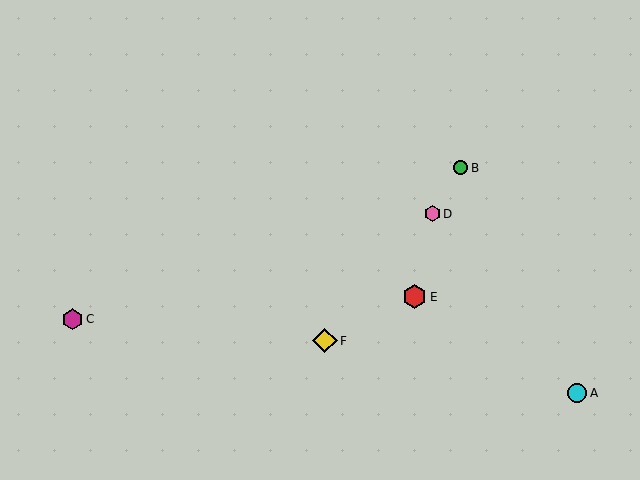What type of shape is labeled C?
Shape C is a magenta hexagon.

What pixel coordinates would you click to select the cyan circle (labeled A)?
Click at (577, 393) to select the cyan circle A.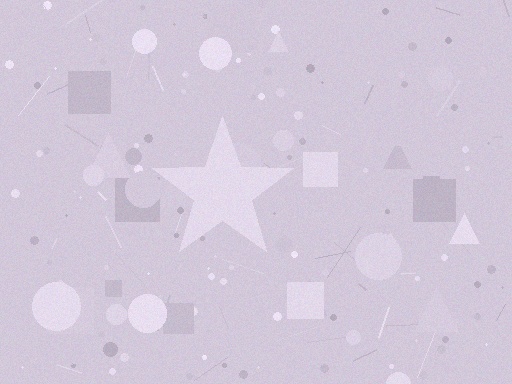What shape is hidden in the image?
A star is hidden in the image.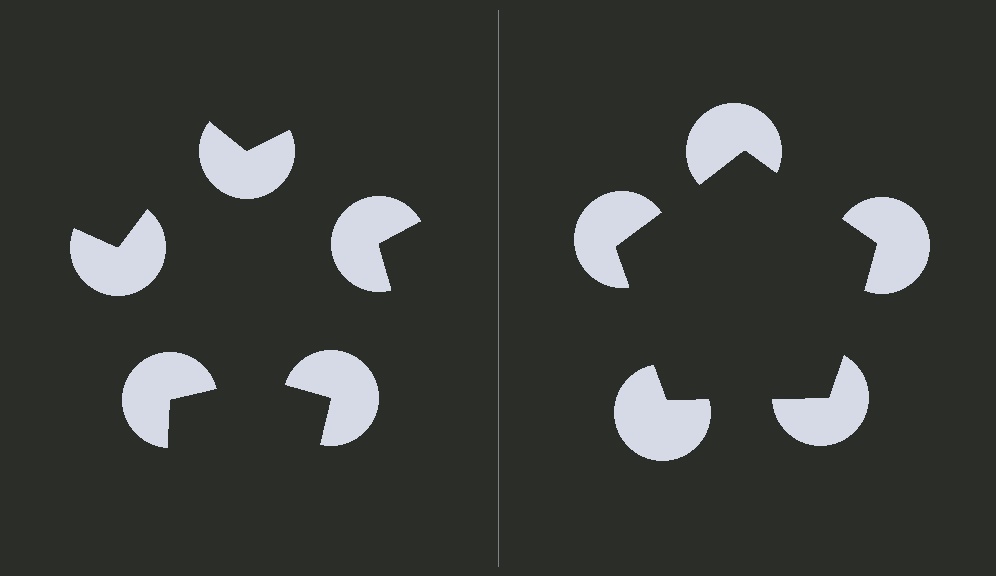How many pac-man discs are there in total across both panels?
10 — 5 on each side.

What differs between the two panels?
The pac-man discs are positioned identically on both sides; only the wedge orientations differ. On the right they align to a pentagon; on the left they are misaligned.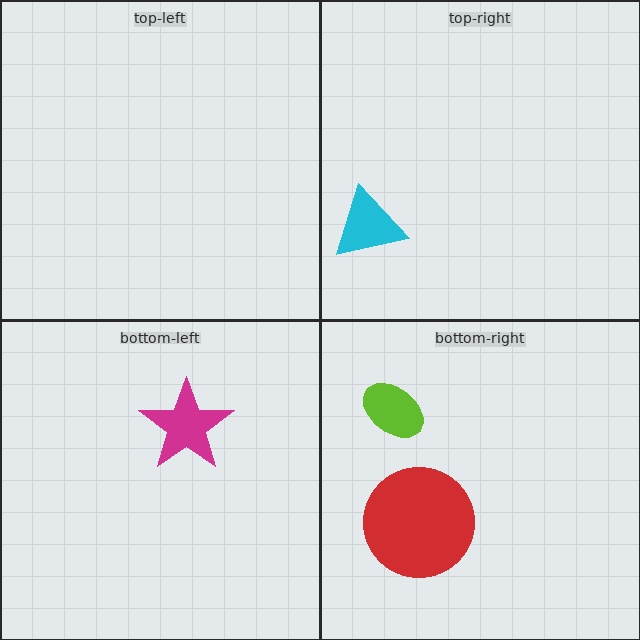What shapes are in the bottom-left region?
The magenta star.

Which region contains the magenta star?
The bottom-left region.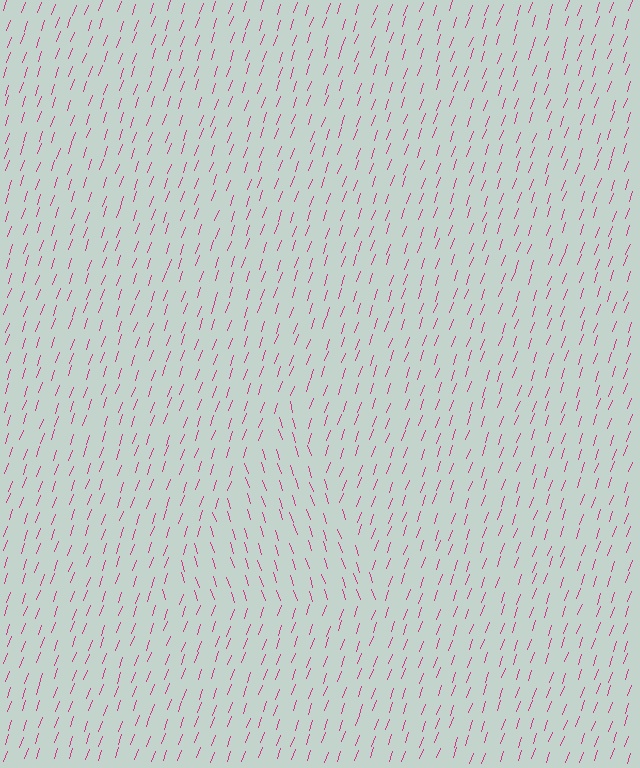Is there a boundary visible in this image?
Yes, there is a texture boundary formed by a change in line orientation.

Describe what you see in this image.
The image is filled with small magenta line segments. A triangle region in the image has lines oriented differently from the surrounding lines, creating a visible texture boundary.